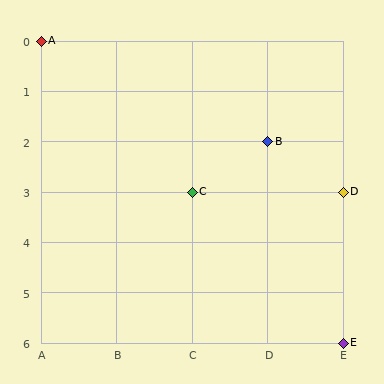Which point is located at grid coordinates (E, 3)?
Point D is at (E, 3).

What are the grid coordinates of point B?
Point B is at grid coordinates (D, 2).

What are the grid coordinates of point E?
Point E is at grid coordinates (E, 6).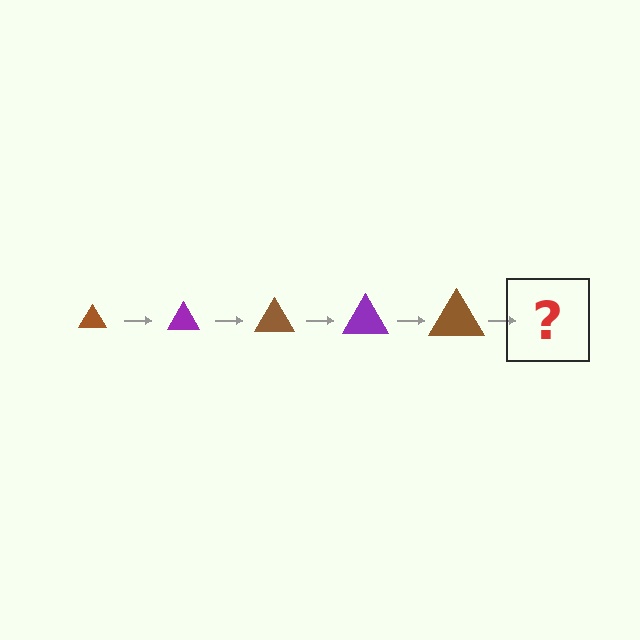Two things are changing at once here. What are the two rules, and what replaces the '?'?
The two rules are that the triangle grows larger each step and the color cycles through brown and purple. The '?' should be a purple triangle, larger than the previous one.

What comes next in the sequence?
The next element should be a purple triangle, larger than the previous one.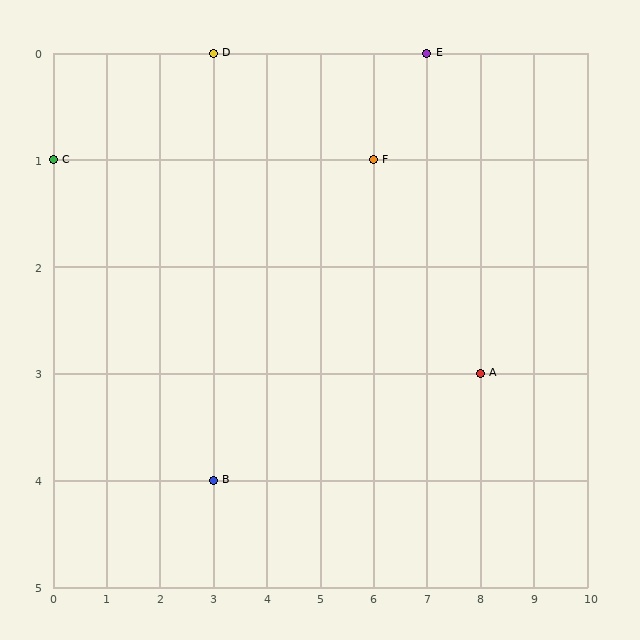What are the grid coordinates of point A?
Point A is at grid coordinates (8, 3).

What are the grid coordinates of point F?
Point F is at grid coordinates (6, 1).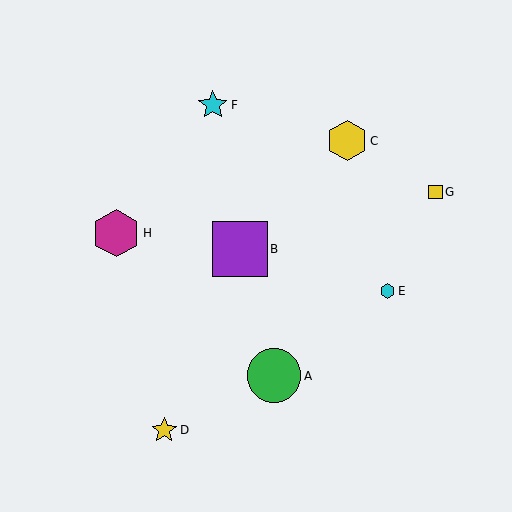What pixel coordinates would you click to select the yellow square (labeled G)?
Click at (435, 192) to select the yellow square G.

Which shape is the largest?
The purple square (labeled B) is the largest.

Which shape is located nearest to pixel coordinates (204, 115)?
The cyan star (labeled F) at (213, 105) is nearest to that location.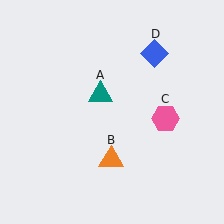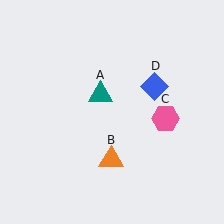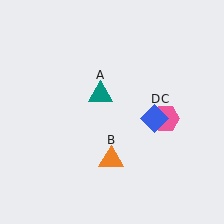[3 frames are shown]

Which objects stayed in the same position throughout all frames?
Teal triangle (object A) and orange triangle (object B) and pink hexagon (object C) remained stationary.